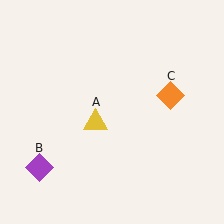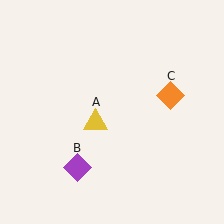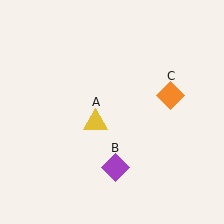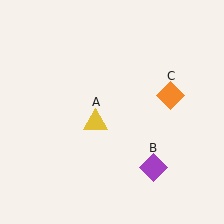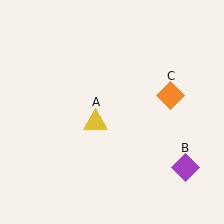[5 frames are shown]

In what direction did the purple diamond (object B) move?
The purple diamond (object B) moved right.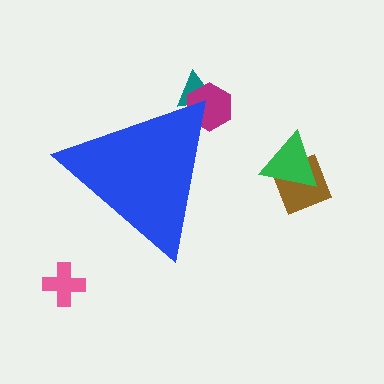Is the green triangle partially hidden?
No, the green triangle is fully visible.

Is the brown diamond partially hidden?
No, the brown diamond is fully visible.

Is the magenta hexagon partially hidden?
Yes, the magenta hexagon is partially hidden behind the blue triangle.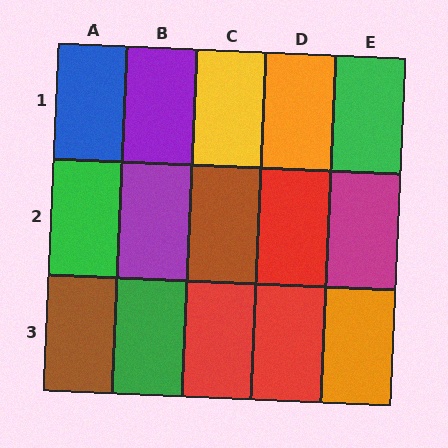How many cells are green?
3 cells are green.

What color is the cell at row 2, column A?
Green.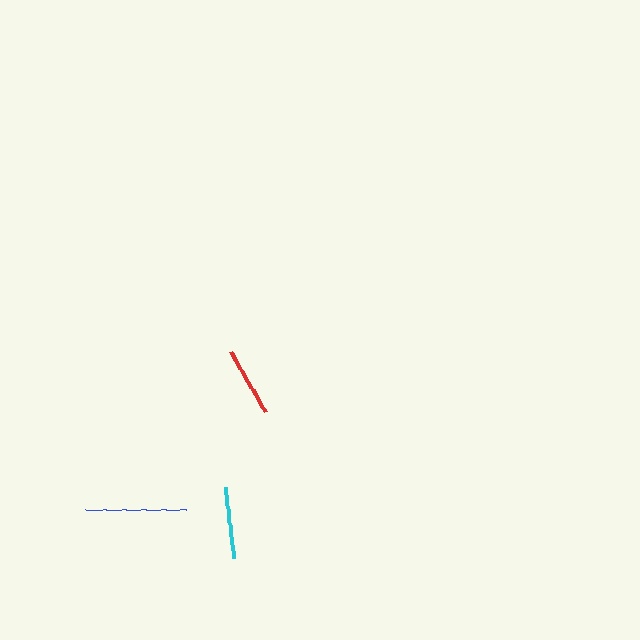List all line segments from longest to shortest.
From longest to shortest: blue, cyan, red.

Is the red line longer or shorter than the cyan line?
The cyan line is longer than the red line.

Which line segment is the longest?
The blue line is the longest at approximately 100 pixels.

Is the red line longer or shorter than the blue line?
The blue line is longer than the red line.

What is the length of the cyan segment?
The cyan segment is approximately 72 pixels long.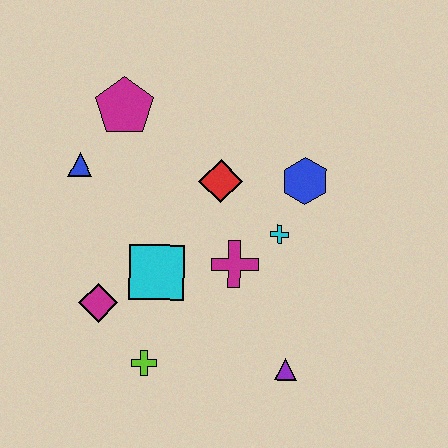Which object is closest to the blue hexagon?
The cyan cross is closest to the blue hexagon.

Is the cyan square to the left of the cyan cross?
Yes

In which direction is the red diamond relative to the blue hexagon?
The red diamond is to the left of the blue hexagon.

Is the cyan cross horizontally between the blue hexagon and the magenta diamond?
Yes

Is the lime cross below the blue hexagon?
Yes